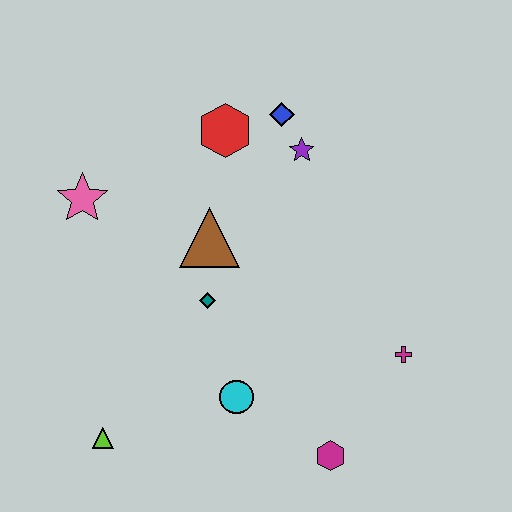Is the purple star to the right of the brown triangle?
Yes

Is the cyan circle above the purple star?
No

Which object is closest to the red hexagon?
The blue diamond is closest to the red hexagon.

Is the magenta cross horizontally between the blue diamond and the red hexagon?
No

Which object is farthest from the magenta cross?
The pink star is farthest from the magenta cross.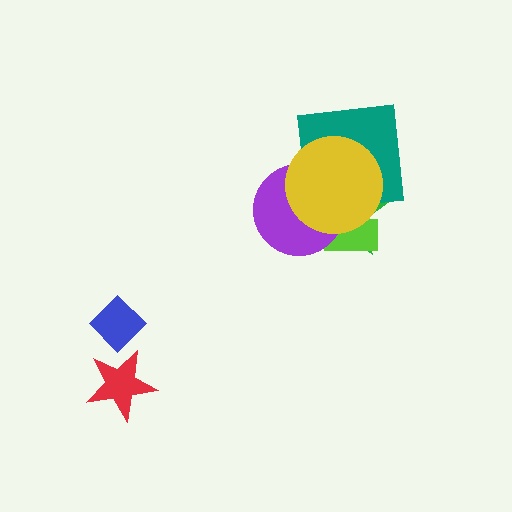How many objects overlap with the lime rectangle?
3 objects overlap with the lime rectangle.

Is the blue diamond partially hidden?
No, no other shape covers it.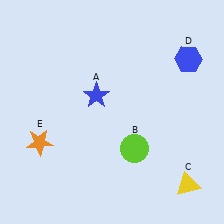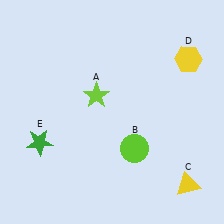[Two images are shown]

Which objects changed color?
A changed from blue to lime. D changed from blue to yellow. E changed from orange to green.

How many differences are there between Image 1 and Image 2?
There are 3 differences between the two images.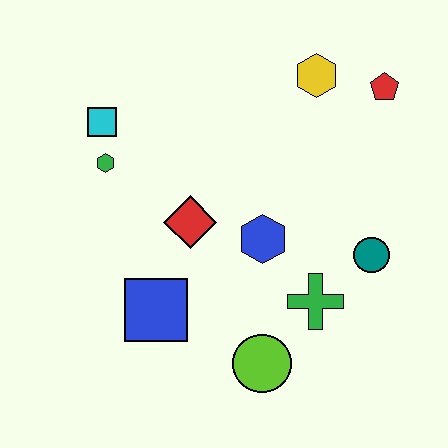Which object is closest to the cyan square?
The green hexagon is closest to the cyan square.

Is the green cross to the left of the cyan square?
No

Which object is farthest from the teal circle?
The cyan square is farthest from the teal circle.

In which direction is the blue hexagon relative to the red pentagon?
The blue hexagon is below the red pentagon.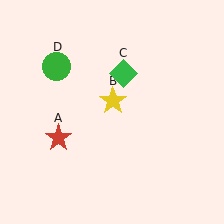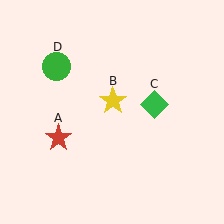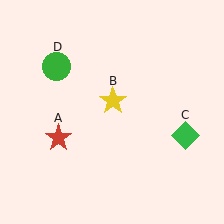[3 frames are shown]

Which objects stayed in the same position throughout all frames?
Red star (object A) and yellow star (object B) and green circle (object D) remained stationary.